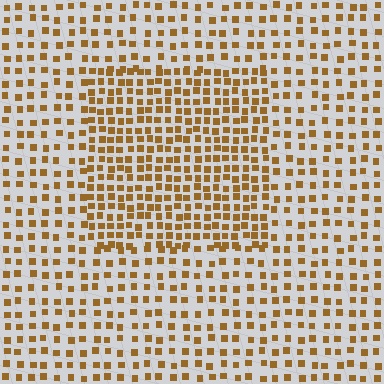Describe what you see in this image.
The image contains small brown elements arranged at two different densities. A rectangle-shaped region is visible where the elements are more densely packed than the surrounding area.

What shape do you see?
I see a rectangle.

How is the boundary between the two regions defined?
The boundary is defined by a change in element density (approximately 1.8x ratio). All elements are the same color, size, and shape.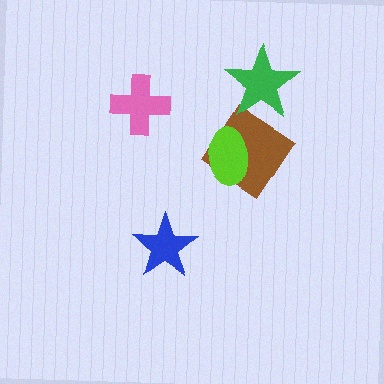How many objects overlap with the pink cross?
0 objects overlap with the pink cross.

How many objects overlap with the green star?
1 object overlaps with the green star.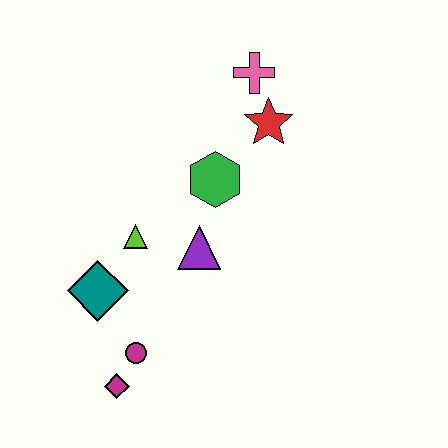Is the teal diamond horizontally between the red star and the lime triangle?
No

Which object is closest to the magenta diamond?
The magenta circle is closest to the magenta diamond.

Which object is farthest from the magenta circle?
The pink cross is farthest from the magenta circle.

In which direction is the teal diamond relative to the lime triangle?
The teal diamond is below the lime triangle.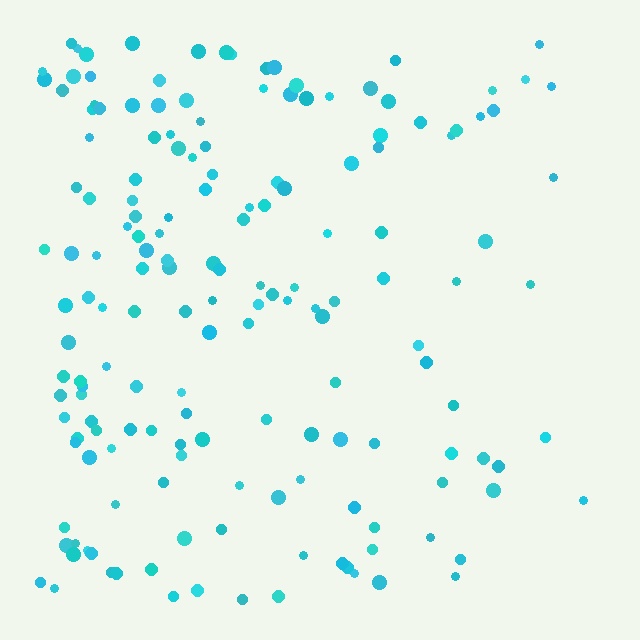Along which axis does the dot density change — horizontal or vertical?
Horizontal.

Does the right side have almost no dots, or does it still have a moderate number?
Still a moderate number, just noticeably fewer than the left.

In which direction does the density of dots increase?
From right to left, with the left side densest.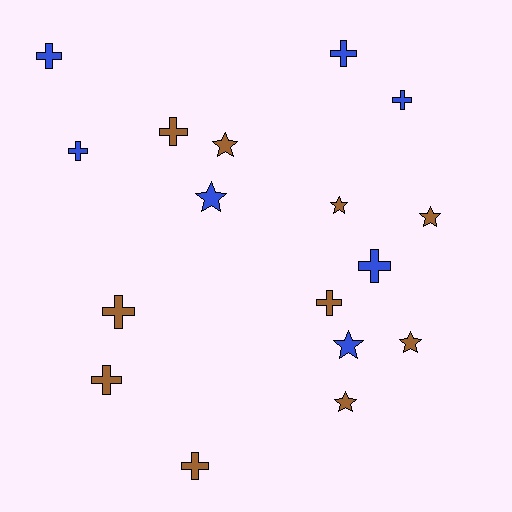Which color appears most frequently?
Brown, with 10 objects.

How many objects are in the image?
There are 17 objects.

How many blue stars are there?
There are 2 blue stars.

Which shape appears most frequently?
Cross, with 10 objects.